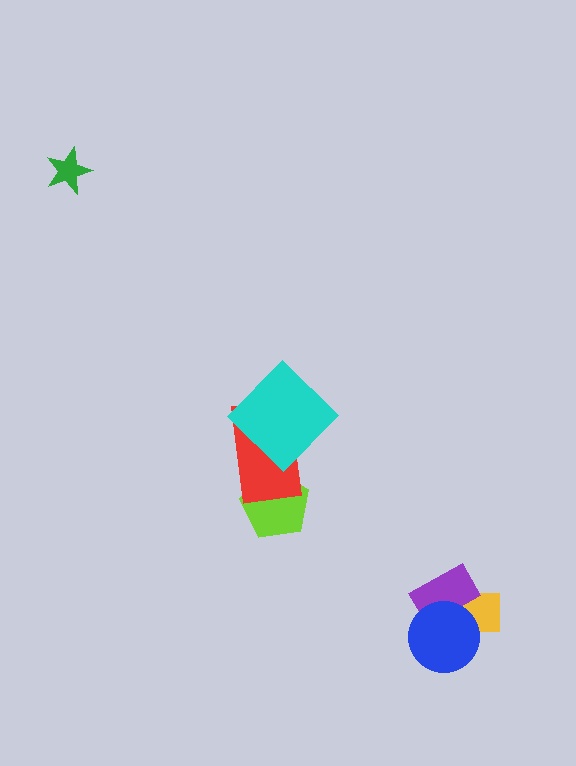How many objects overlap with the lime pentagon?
1 object overlaps with the lime pentagon.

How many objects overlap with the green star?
0 objects overlap with the green star.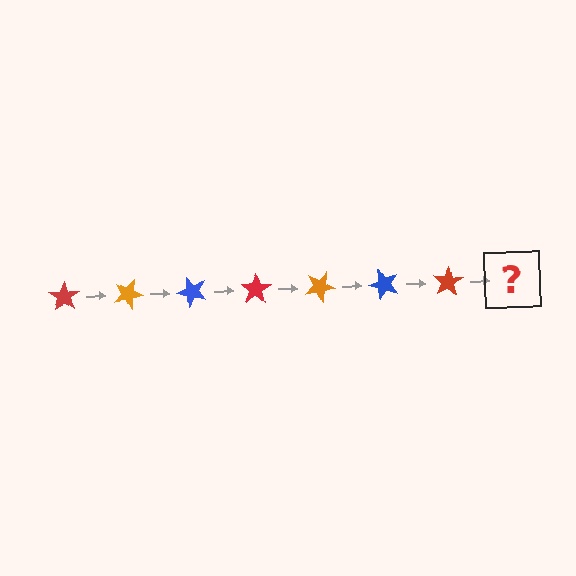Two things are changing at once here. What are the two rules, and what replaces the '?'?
The two rules are that it rotates 25 degrees each step and the color cycles through red, orange, and blue. The '?' should be an orange star, rotated 175 degrees from the start.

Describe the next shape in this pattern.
It should be an orange star, rotated 175 degrees from the start.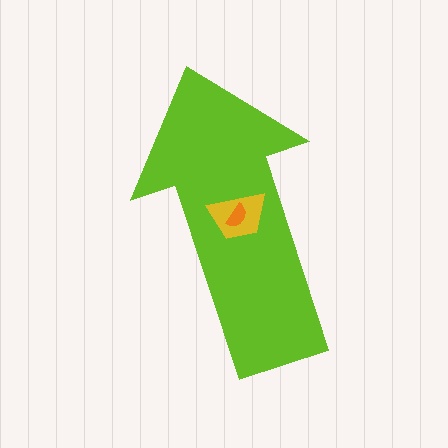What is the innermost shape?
The orange semicircle.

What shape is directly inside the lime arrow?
The yellow trapezoid.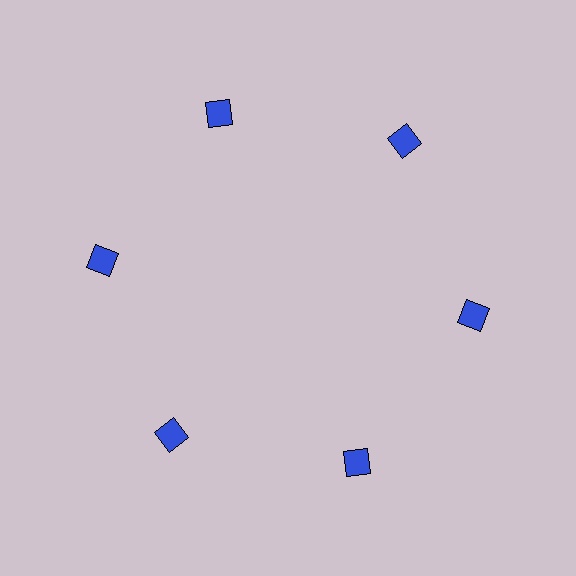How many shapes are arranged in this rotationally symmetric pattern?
There are 6 shapes, arranged in 6 groups of 1.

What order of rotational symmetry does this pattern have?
This pattern has 6-fold rotational symmetry.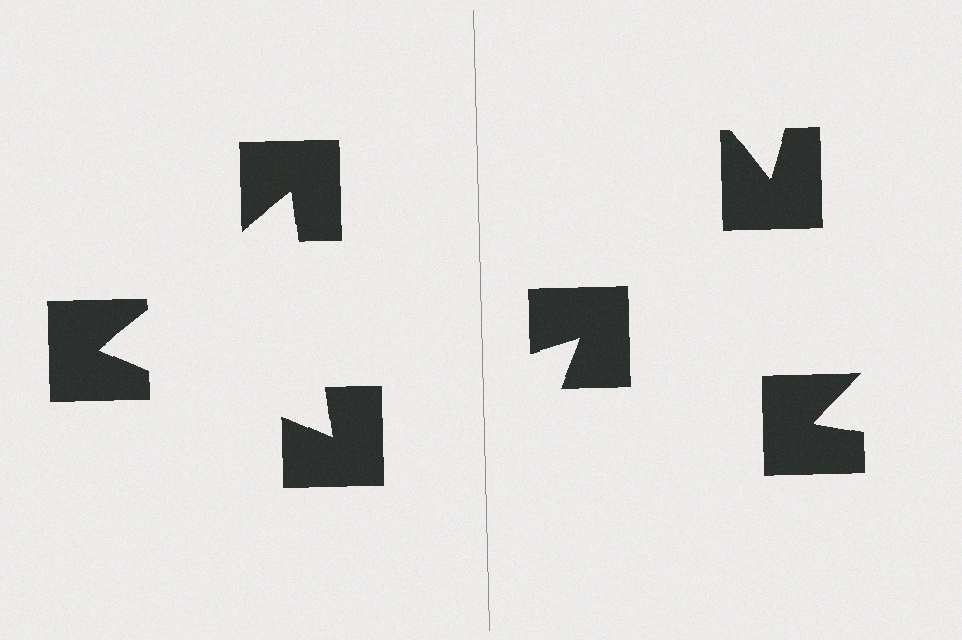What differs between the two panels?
The notched squares are positioned identically on both sides; only the wedge orientations differ. On the left they align to a triangle; on the right they are misaligned.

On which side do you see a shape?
An illusory triangle appears on the left side. On the right side the wedge cuts are rotated, so no coherent shape forms.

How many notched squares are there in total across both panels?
6 — 3 on each side.